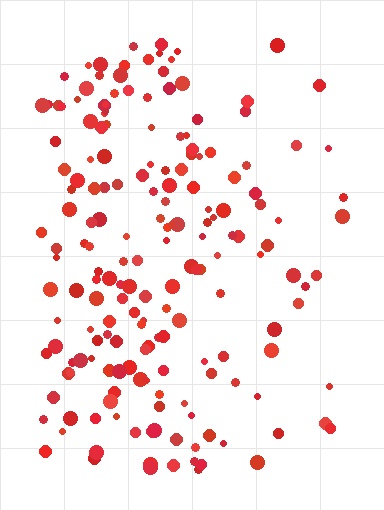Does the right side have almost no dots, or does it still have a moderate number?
Still a moderate number, just noticeably fewer than the left.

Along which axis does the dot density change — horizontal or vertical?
Horizontal.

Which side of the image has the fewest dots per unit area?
The right.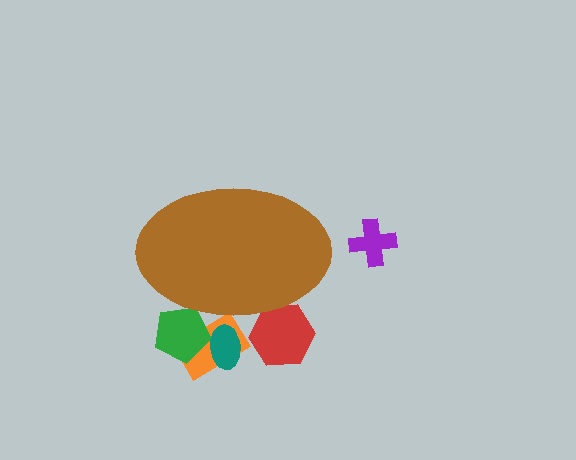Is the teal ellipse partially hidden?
Yes, the teal ellipse is partially hidden behind the brown ellipse.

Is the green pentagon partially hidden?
Yes, the green pentagon is partially hidden behind the brown ellipse.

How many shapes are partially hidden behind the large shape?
4 shapes are partially hidden.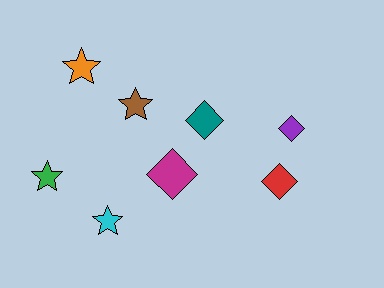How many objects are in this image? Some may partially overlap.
There are 8 objects.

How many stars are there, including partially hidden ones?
There are 4 stars.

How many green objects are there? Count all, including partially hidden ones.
There is 1 green object.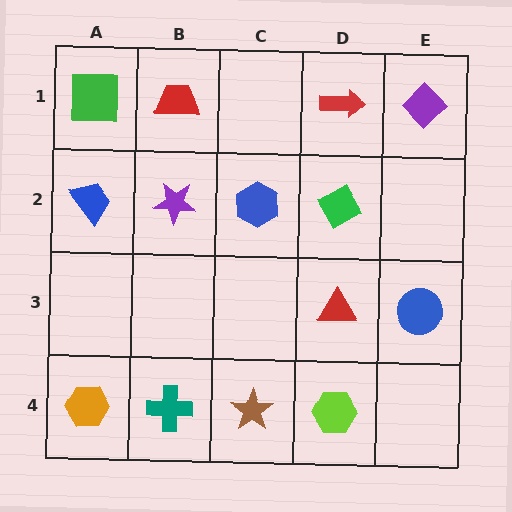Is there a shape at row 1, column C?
No, that cell is empty.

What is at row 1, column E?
A purple diamond.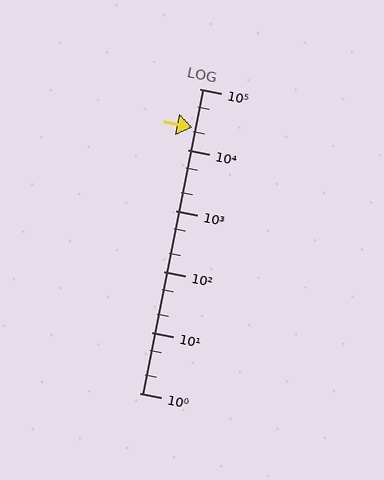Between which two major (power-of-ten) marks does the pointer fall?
The pointer is between 10000 and 100000.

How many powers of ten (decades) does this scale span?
The scale spans 5 decades, from 1 to 100000.